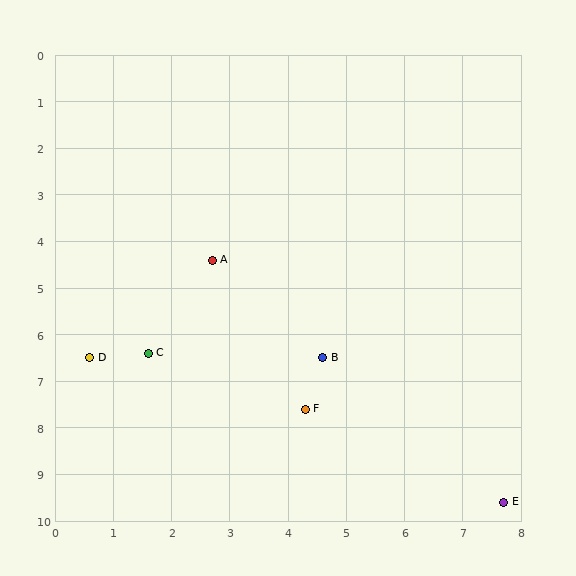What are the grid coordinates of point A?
Point A is at approximately (2.7, 4.4).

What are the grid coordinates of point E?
Point E is at approximately (7.7, 9.6).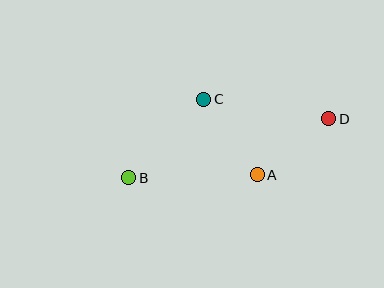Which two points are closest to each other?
Points A and D are closest to each other.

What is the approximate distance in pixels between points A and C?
The distance between A and C is approximately 93 pixels.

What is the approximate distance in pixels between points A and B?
The distance between A and B is approximately 128 pixels.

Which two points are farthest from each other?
Points B and D are farthest from each other.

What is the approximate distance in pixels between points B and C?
The distance between B and C is approximately 108 pixels.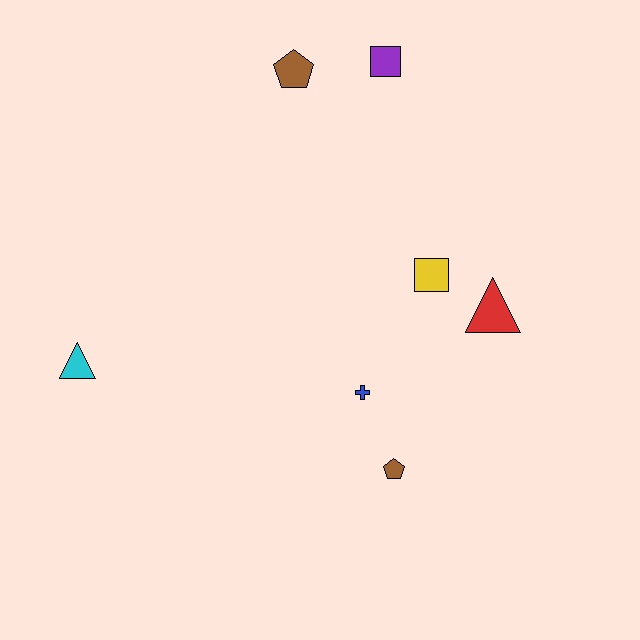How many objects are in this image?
There are 7 objects.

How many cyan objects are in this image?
There is 1 cyan object.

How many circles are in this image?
There are no circles.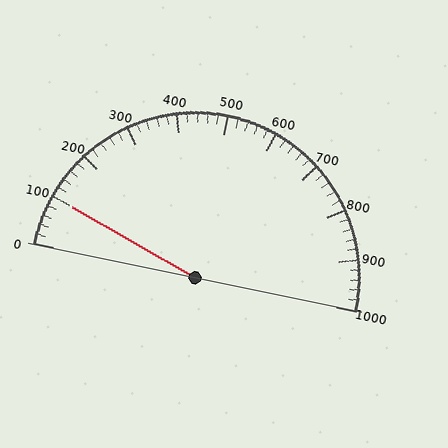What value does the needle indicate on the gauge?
The needle indicates approximately 100.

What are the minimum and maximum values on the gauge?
The gauge ranges from 0 to 1000.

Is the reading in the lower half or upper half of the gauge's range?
The reading is in the lower half of the range (0 to 1000).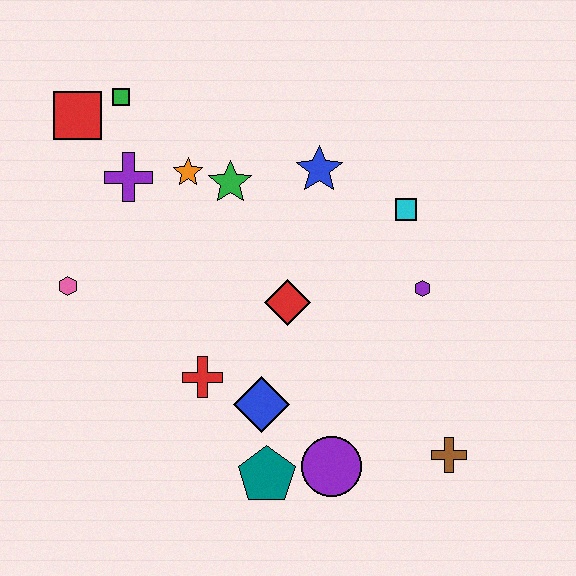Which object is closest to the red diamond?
The blue diamond is closest to the red diamond.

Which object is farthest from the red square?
The brown cross is farthest from the red square.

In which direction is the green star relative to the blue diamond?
The green star is above the blue diamond.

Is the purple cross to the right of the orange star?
No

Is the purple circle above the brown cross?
No